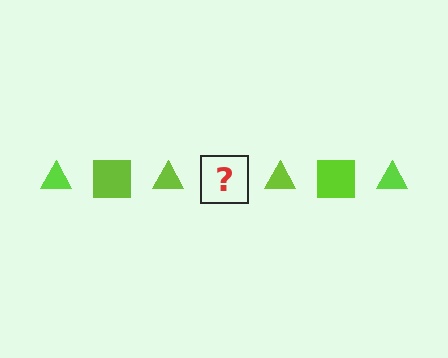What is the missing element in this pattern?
The missing element is a lime square.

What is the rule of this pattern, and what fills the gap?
The rule is that the pattern cycles through triangle, square shapes in lime. The gap should be filled with a lime square.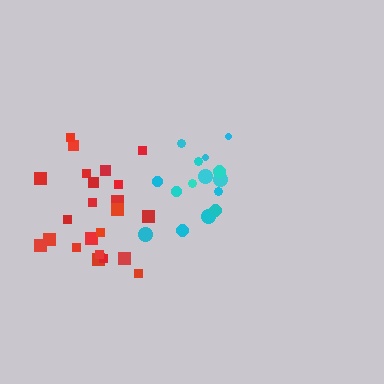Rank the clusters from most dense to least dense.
cyan, red.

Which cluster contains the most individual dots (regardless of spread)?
Red (23).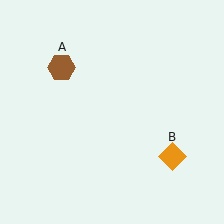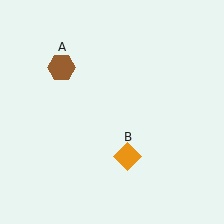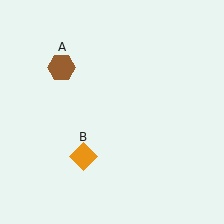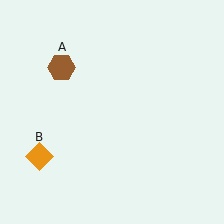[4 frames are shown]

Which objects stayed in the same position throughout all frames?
Brown hexagon (object A) remained stationary.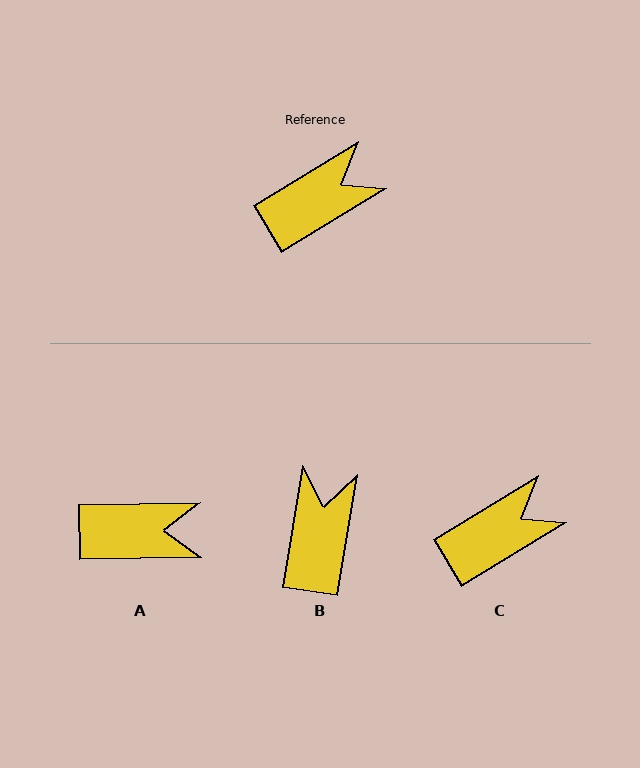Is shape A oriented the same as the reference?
No, it is off by about 30 degrees.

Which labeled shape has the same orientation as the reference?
C.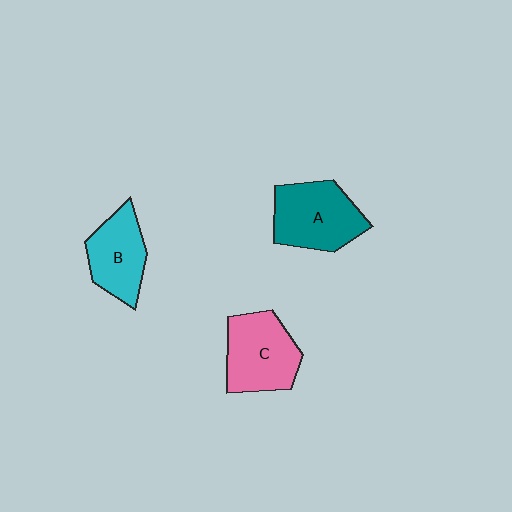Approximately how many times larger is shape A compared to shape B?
Approximately 1.2 times.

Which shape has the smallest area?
Shape B (cyan).